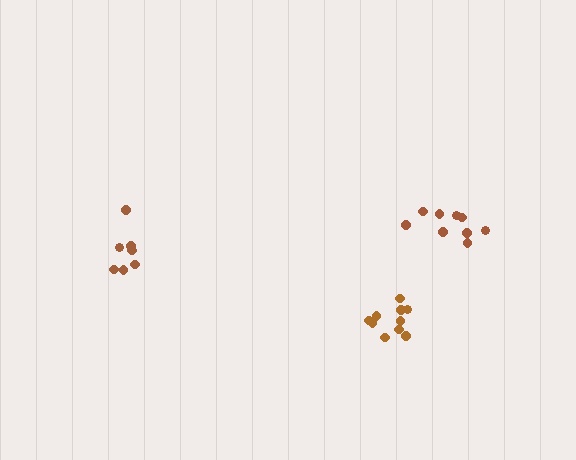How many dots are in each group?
Group 1: 7 dots, Group 2: 9 dots, Group 3: 10 dots (26 total).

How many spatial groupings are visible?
There are 3 spatial groupings.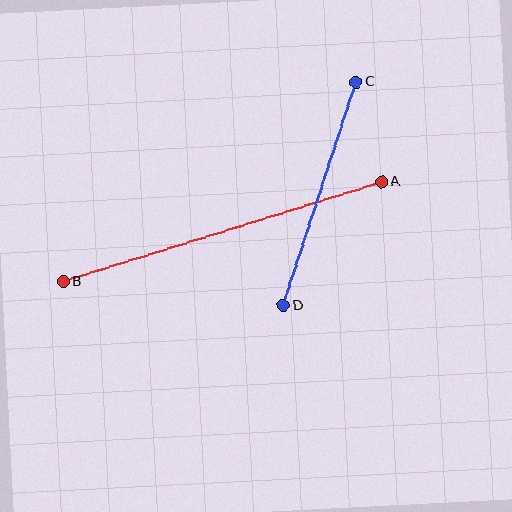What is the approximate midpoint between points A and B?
The midpoint is at approximately (222, 232) pixels.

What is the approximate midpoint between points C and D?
The midpoint is at approximately (320, 194) pixels.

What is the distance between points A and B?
The distance is approximately 334 pixels.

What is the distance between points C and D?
The distance is approximately 235 pixels.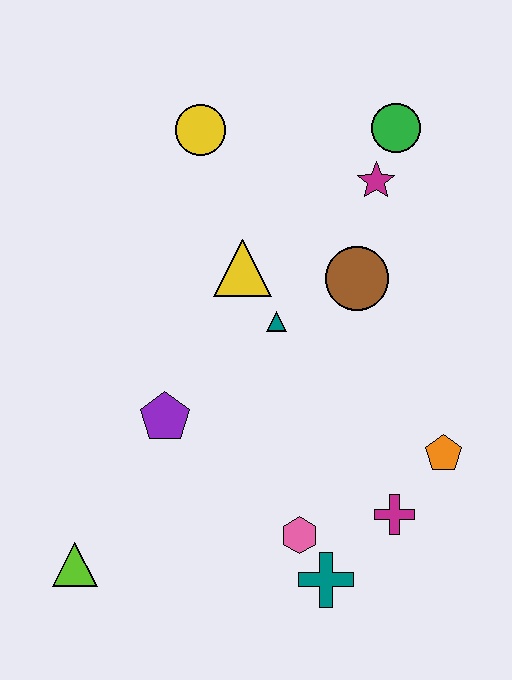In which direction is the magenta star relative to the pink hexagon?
The magenta star is above the pink hexagon.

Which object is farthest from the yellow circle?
The teal cross is farthest from the yellow circle.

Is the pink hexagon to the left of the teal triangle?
No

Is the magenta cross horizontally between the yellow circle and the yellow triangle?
No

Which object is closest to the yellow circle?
The yellow triangle is closest to the yellow circle.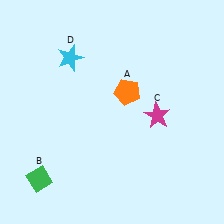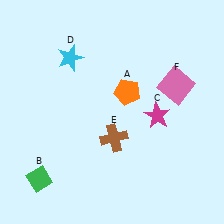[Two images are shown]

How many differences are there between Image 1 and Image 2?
There are 2 differences between the two images.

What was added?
A brown cross (E), a pink square (F) were added in Image 2.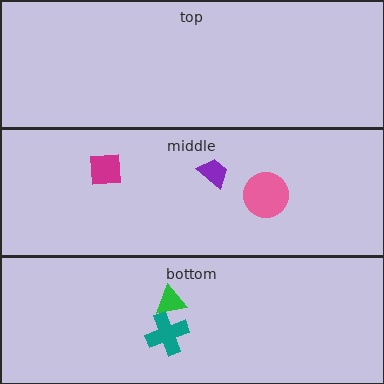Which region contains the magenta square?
The middle region.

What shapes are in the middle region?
The magenta square, the purple trapezoid, the pink circle.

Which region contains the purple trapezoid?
The middle region.